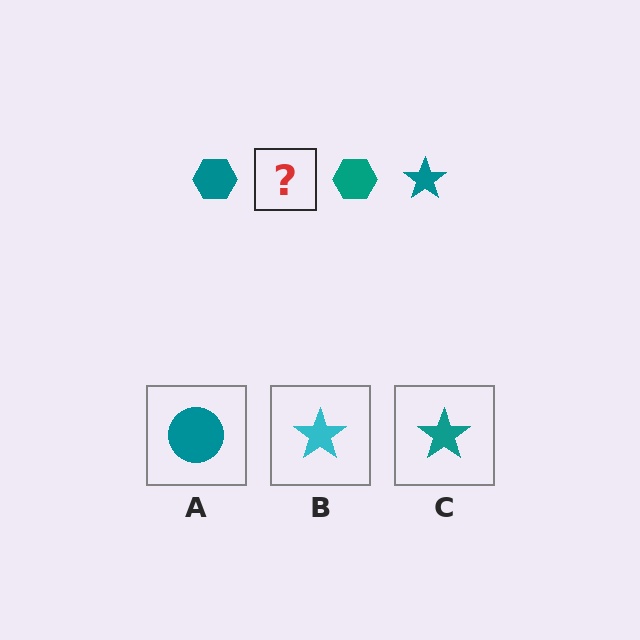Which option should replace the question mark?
Option C.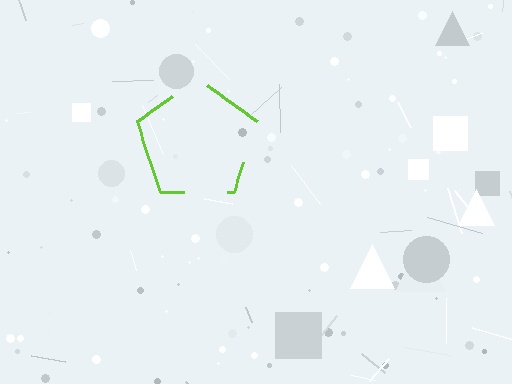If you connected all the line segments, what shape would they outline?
They would outline a pentagon.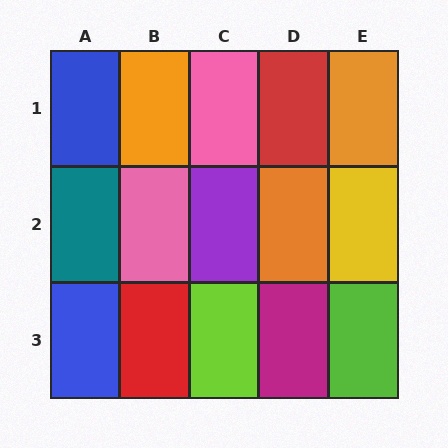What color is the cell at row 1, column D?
Red.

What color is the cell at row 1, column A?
Blue.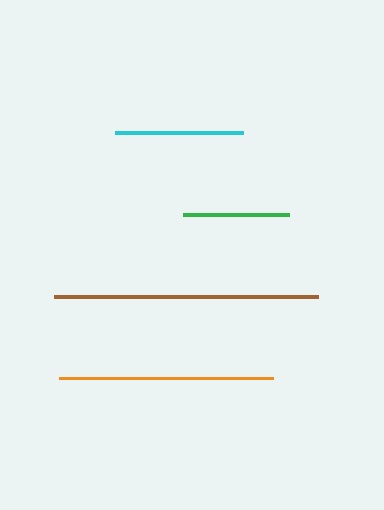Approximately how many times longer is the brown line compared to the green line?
The brown line is approximately 2.5 times the length of the green line.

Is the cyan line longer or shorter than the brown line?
The brown line is longer than the cyan line.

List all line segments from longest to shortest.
From longest to shortest: brown, orange, cyan, green.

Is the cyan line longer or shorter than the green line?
The cyan line is longer than the green line.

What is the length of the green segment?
The green segment is approximately 105 pixels long.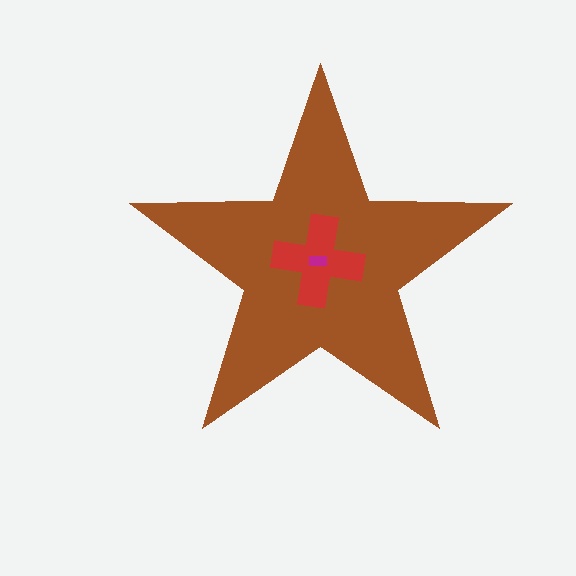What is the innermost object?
The magenta rectangle.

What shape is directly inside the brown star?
The red cross.